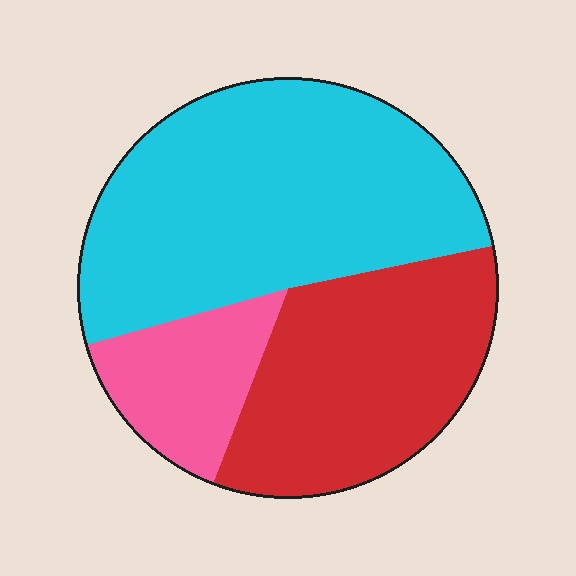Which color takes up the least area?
Pink, at roughly 15%.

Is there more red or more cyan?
Cyan.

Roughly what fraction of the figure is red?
Red takes up between a third and a half of the figure.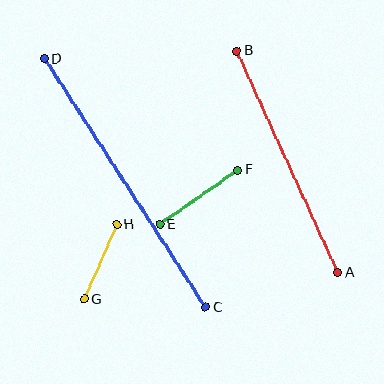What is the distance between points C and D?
The distance is approximately 296 pixels.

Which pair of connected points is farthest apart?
Points C and D are farthest apart.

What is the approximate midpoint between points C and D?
The midpoint is at approximately (125, 183) pixels.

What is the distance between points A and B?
The distance is approximately 243 pixels.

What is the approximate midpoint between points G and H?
The midpoint is at approximately (100, 262) pixels.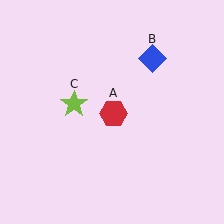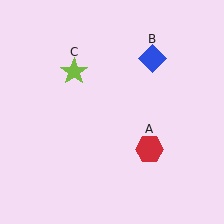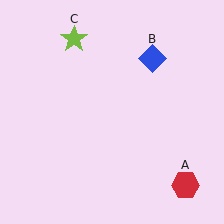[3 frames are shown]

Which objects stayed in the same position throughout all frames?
Blue diamond (object B) remained stationary.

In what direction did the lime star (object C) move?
The lime star (object C) moved up.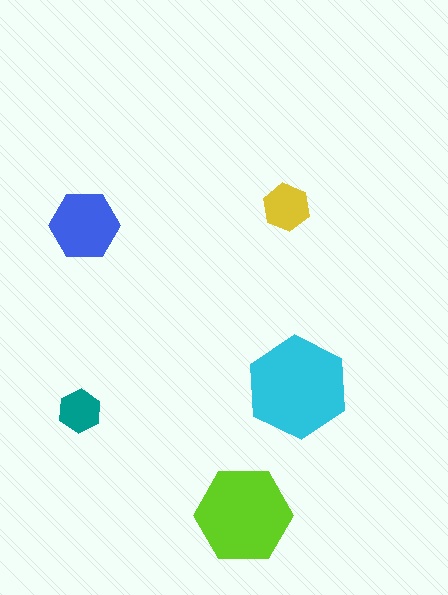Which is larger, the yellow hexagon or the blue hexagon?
The blue one.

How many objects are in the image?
There are 5 objects in the image.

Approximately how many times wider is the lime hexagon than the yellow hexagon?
About 2 times wider.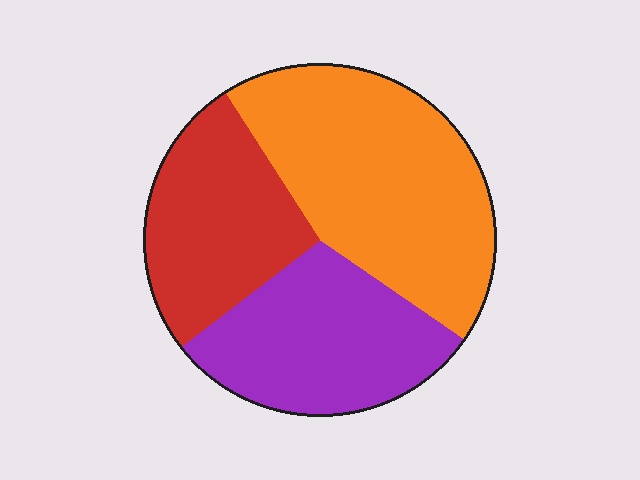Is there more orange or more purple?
Orange.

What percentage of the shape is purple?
Purple covers about 30% of the shape.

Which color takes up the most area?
Orange, at roughly 45%.